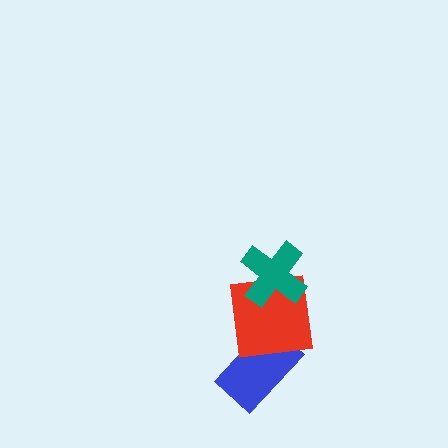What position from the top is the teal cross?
The teal cross is 1st from the top.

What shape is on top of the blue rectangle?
The red square is on top of the blue rectangle.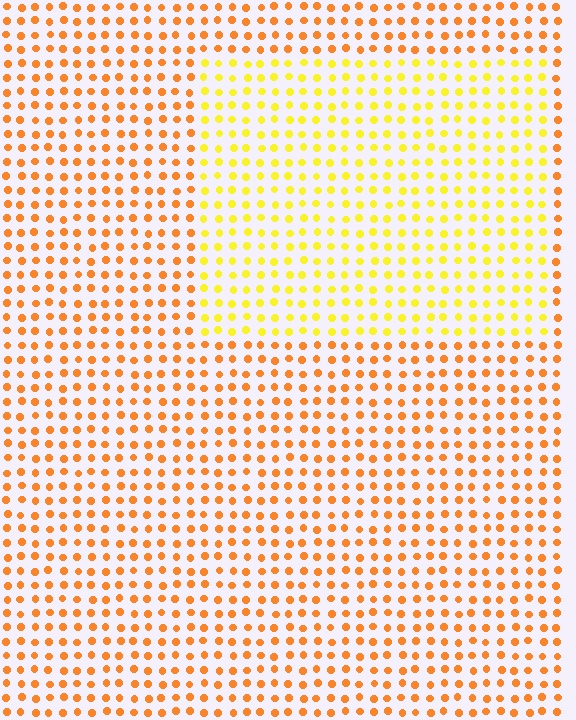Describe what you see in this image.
The image is filled with small orange elements in a uniform arrangement. A rectangle-shaped region is visible where the elements are tinted to a slightly different hue, forming a subtle color boundary.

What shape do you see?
I see a rectangle.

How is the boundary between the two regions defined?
The boundary is defined purely by a slight shift in hue (about 32 degrees). Spacing, size, and orientation are identical on both sides.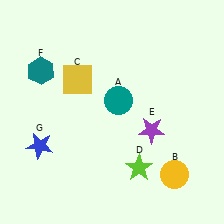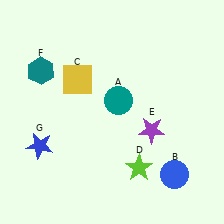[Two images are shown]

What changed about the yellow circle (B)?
In Image 1, B is yellow. In Image 2, it changed to blue.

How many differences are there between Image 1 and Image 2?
There is 1 difference between the two images.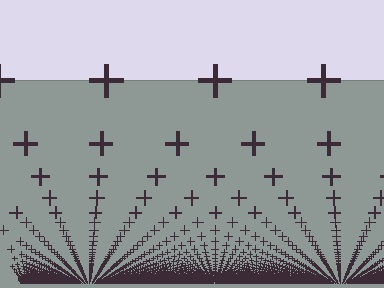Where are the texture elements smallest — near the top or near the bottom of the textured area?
Near the bottom.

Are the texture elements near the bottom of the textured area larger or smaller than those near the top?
Smaller. The gradient is inverted — elements near the bottom are smaller and denser.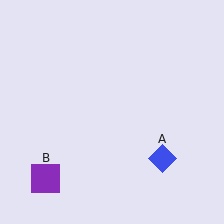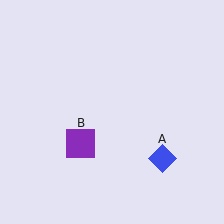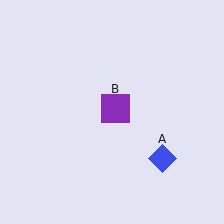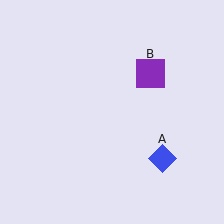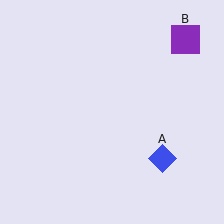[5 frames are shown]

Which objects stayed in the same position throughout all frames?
Blue diamond (object A) remained stationary.